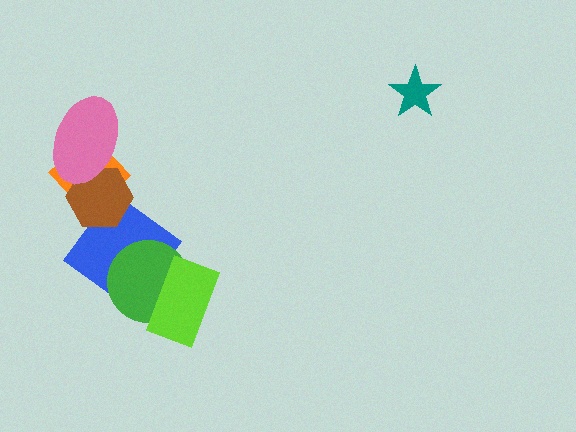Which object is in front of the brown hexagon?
The pink ellipse is in front of the brown hexagon.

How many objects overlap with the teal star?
0 objects overlap with the teal star.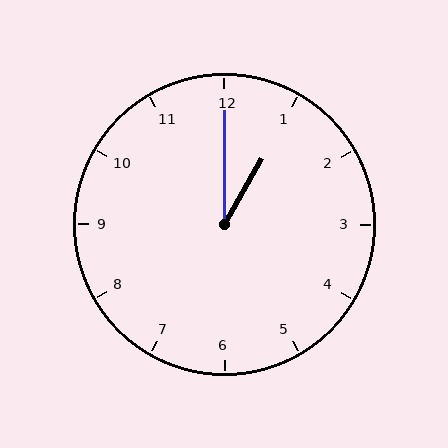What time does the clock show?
1:00.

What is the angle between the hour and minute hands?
Approximately 30 degrees.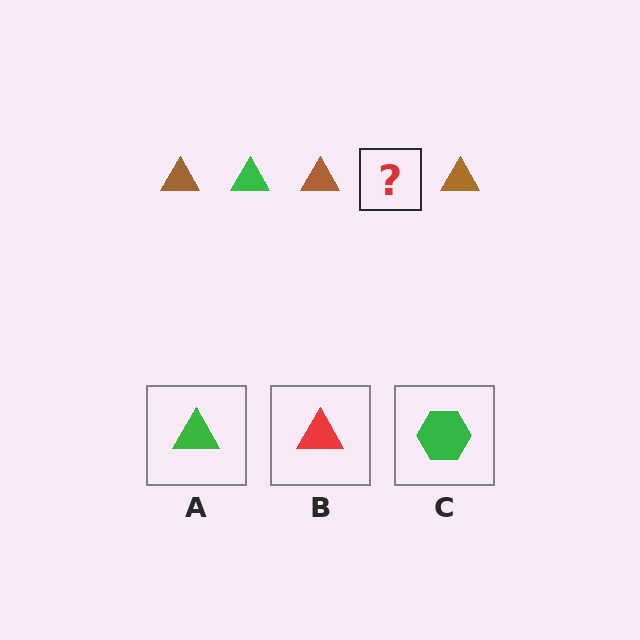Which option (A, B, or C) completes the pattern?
A.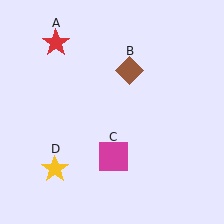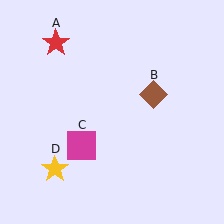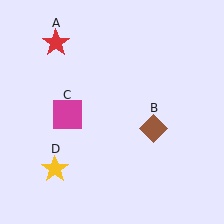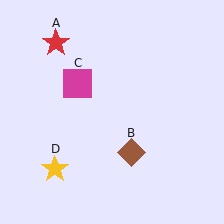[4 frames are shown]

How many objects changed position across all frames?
2 objects changed position: brown diamond (object B), magenta square (object C).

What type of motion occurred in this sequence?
The brown diamond (object B), magenta square (object C) rotated clockwise around the center of the scene.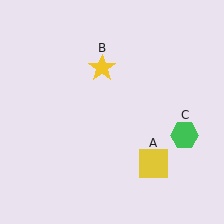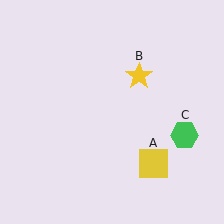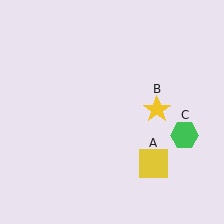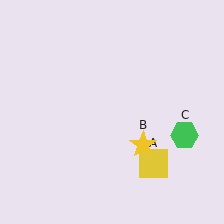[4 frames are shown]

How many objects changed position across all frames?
1 object changed position: yellow star (object B).